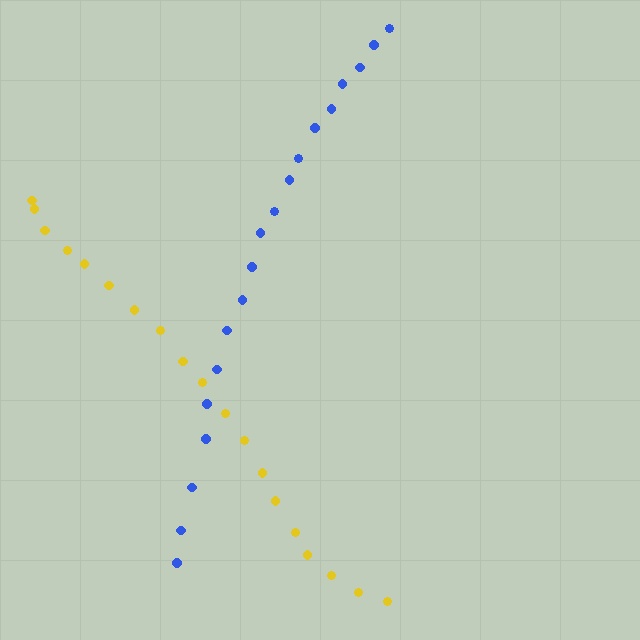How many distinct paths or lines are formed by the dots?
There are 2 distinct paths.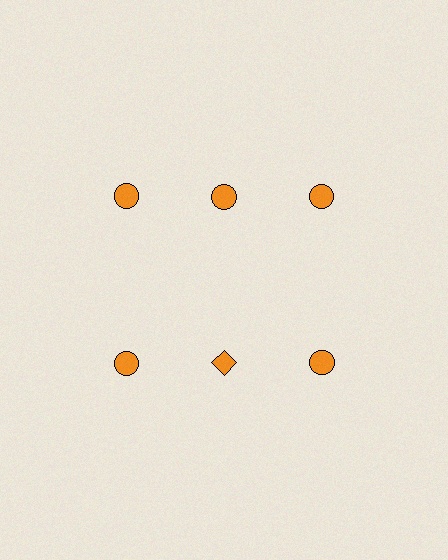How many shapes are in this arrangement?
There are 6 shapes arranged in a grid pattern.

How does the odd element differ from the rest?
It has a different shape: diamond instead of circle.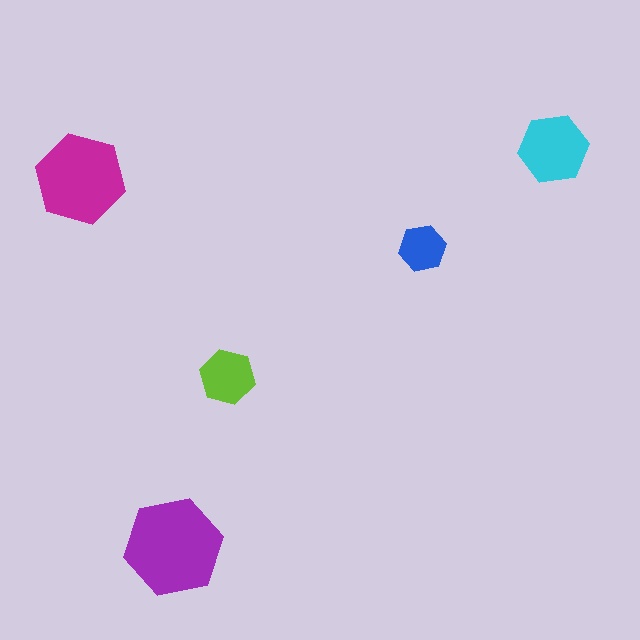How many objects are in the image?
There are 5 objects in the image.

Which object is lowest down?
The purple hexagon is bottommost.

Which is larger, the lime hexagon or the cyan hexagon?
The cyan one.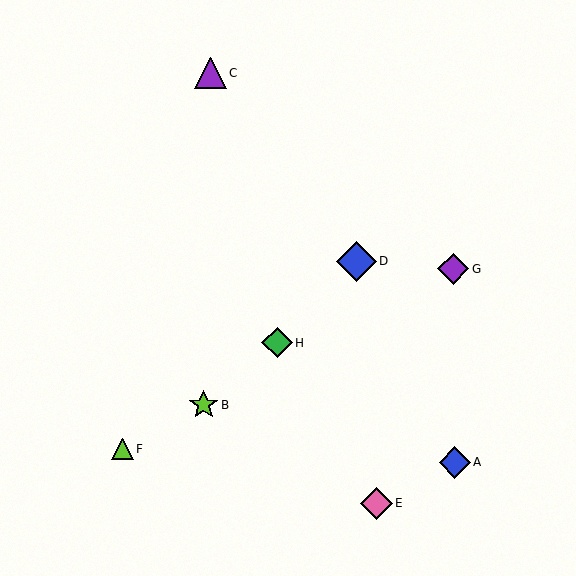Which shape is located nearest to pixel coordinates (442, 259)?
The purple diamond (labeled G) at (453, 269) is nearest to that location.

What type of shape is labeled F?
Shape F is a lime triangle.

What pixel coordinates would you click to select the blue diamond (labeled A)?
Click at (455, 462) to select the blue diamond A.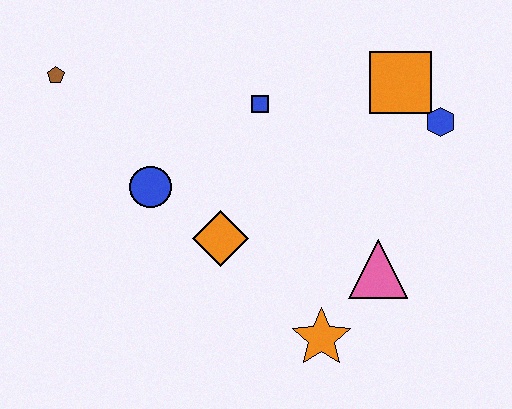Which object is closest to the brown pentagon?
The blue circle is closest to the brown pentagon.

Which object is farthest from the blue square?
The orange star is farthest from the blue square.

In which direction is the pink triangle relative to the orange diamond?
The pink triangle is to the right of the orange diamond.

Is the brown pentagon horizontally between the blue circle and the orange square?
No